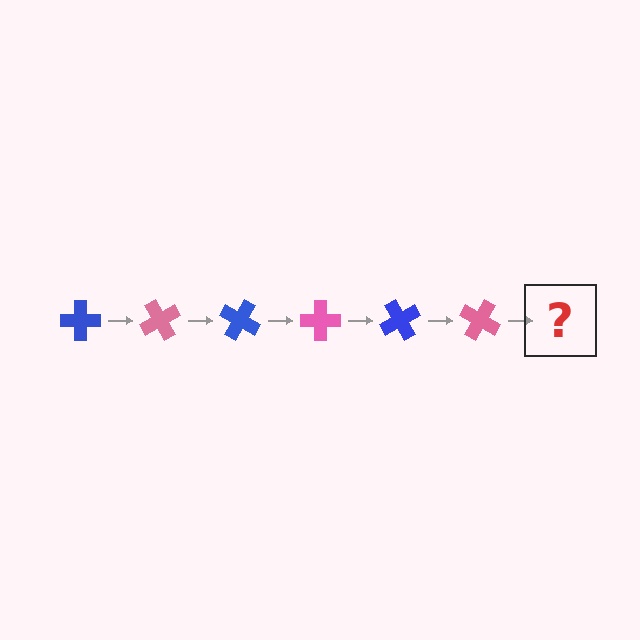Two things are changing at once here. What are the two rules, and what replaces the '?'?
The two rules are that it rotates 60 degrees each step and the color cycles through blue and pink. The '?' should be a blue cross, rotated 360 degrees from the start.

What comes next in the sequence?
The next element should be a blue cross, rotated 360 degrees from the start.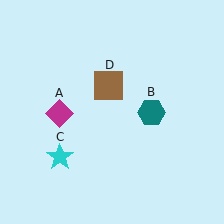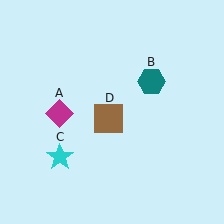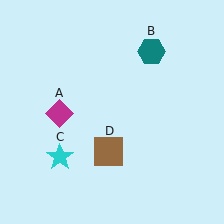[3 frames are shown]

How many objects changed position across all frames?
2 objects changed position: teal hexagon (object B), brown square (object D).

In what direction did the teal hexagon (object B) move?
The teal hexagon (object B) moved up.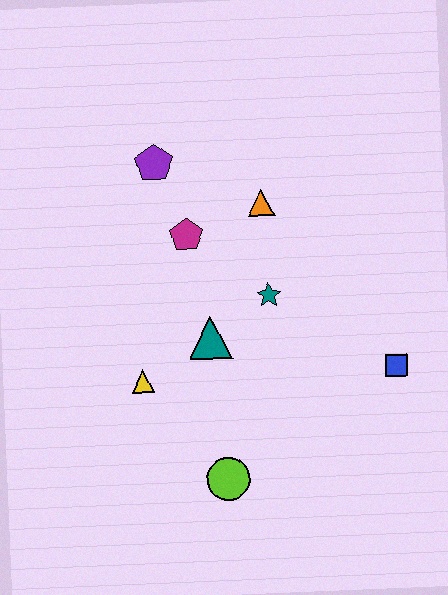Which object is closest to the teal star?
The teal triangle is closest to the teal star.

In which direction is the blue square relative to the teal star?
The blue square is to the right of the teal star.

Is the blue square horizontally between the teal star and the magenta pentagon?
No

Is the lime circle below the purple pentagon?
Yes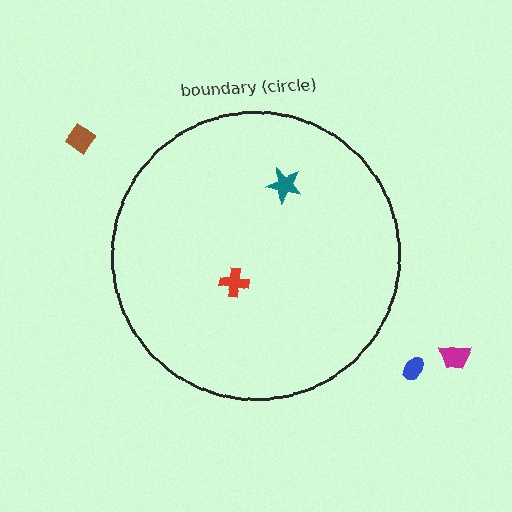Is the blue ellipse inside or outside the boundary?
Outside.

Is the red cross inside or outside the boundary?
Inside.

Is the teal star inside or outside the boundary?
Inside.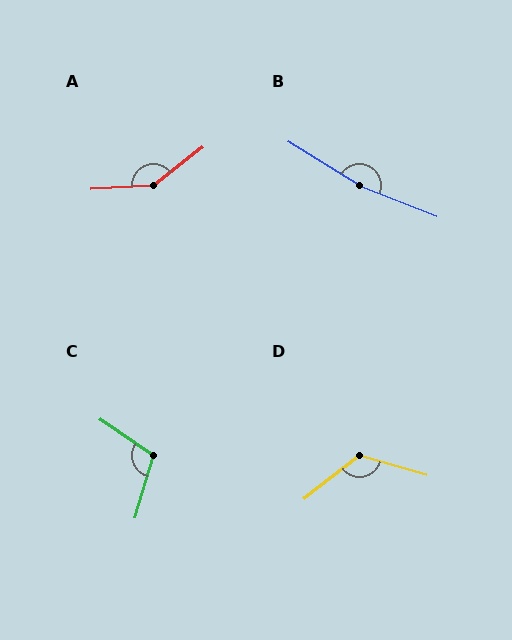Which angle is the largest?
B, at approximately 170 degrees.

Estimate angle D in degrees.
Approximately 125 degrees.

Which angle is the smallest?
C, at approximately 108 degrees.